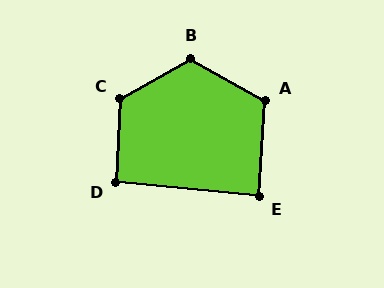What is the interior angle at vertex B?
Approximately 121 degrees (obtuse).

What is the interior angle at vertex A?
Approximately 116 degrees (obtuse).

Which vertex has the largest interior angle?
C, at approximately 122 degrees.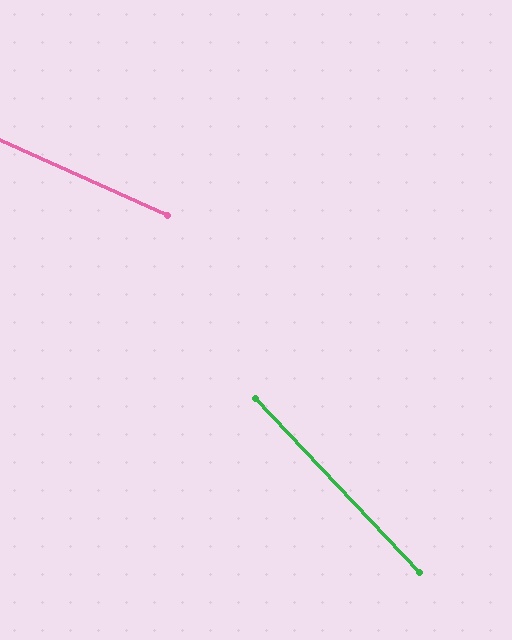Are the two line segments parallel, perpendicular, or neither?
Neither parallel nor perpendicular — they differ by about 23°.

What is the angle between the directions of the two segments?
Approximately 23 degrees.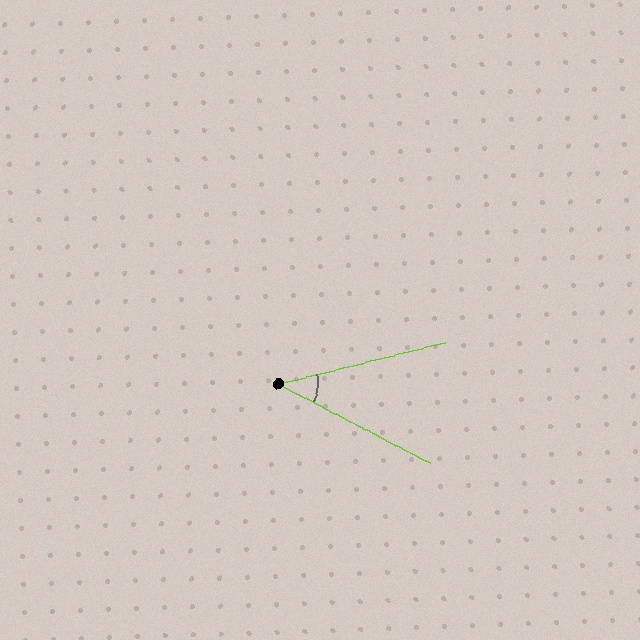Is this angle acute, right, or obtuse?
It is acute.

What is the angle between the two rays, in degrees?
Approximately 42 degrees.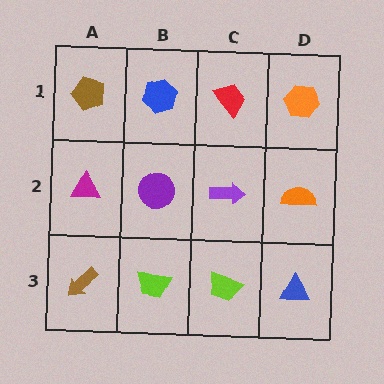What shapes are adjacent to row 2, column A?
A brown pentagon (row 1, column A), a brown arrow (row 3, column A), a purple circle (row 2, column B).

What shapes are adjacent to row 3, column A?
A magenta triangle (row 2, column A), a lime trapezoid (row 3, column B).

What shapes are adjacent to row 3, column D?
An orange semicircle (row 2, column D), a lime trapezoid (row 3, column C).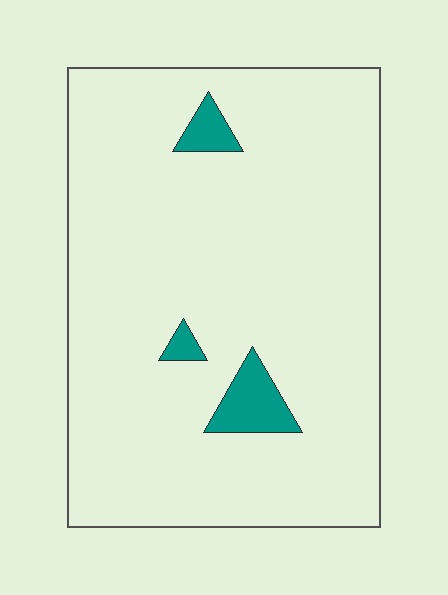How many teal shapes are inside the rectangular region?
3.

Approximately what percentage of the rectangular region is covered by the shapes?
Approximately 5%.